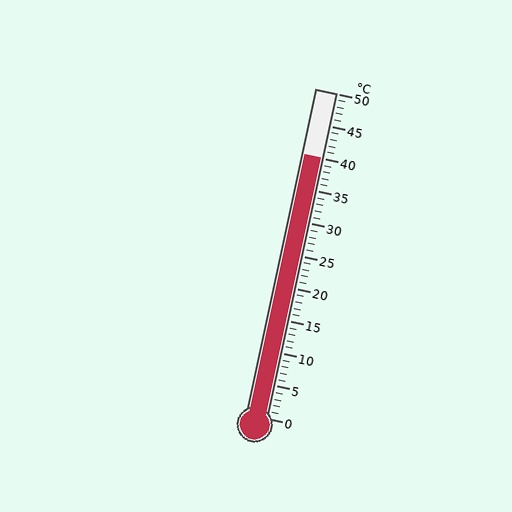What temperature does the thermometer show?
The thermometer shows approximately 40°C.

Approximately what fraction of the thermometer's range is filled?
The thermometer is filled to approximately 80% of its range.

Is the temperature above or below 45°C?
The temperature is below 45°C.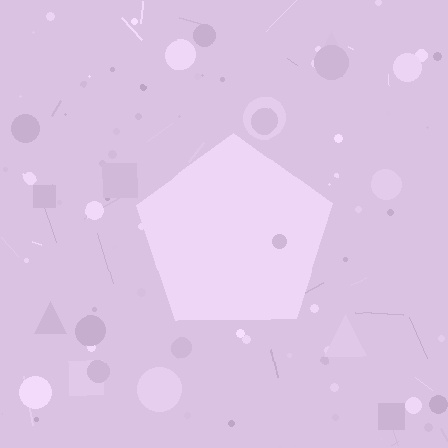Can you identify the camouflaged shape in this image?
The camouflaged shape is a pentagon.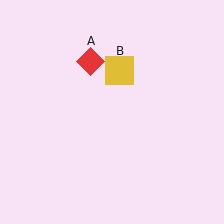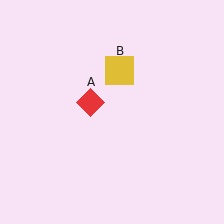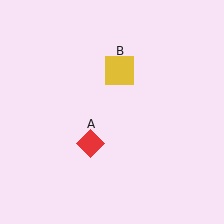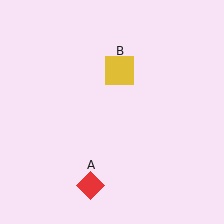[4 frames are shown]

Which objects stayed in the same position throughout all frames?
Yellow square (object B) remained stationary.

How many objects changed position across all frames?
1 object changed position: red diamond (object A).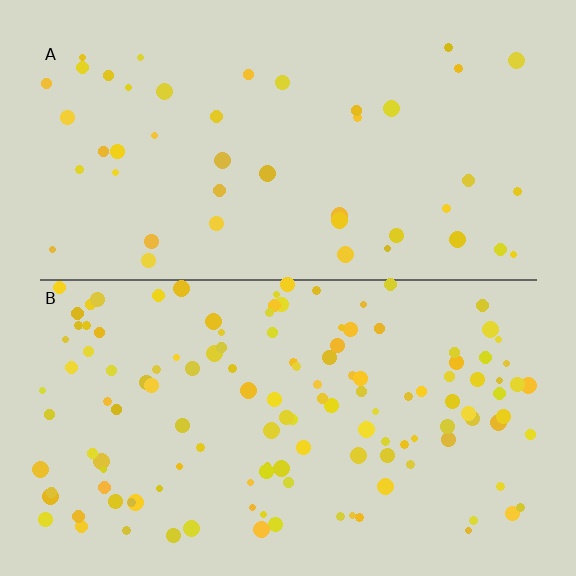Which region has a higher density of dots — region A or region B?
B (the bottom).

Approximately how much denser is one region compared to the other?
Approximately 2.9× — region B over region A.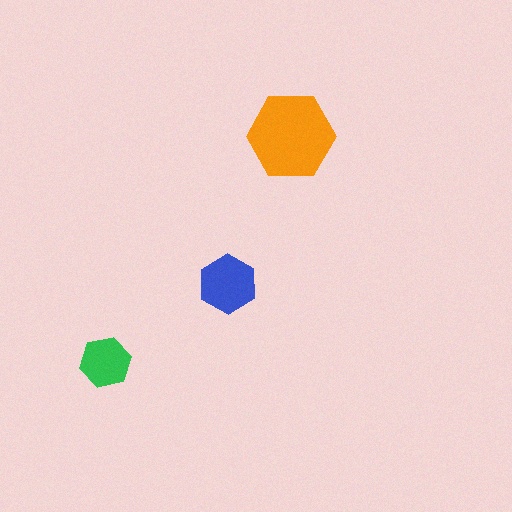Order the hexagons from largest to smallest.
the orange one, the blue one, the green one.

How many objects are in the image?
There are 3 objects in the image.